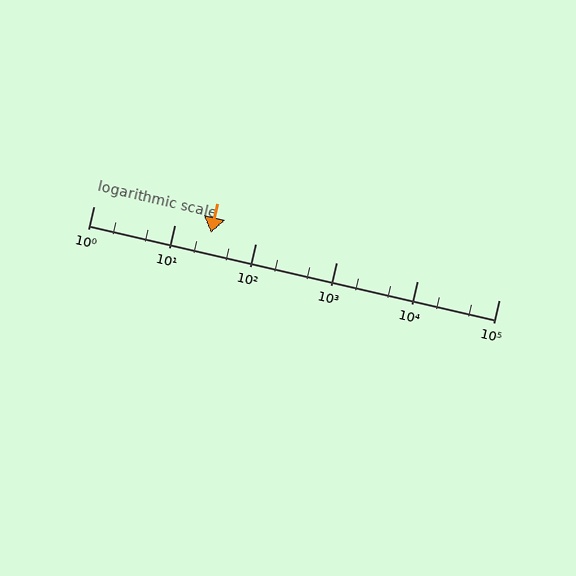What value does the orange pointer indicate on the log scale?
The pointer indicates approximately 28.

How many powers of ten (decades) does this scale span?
The scale spans 5 decades, from 1 to 100000.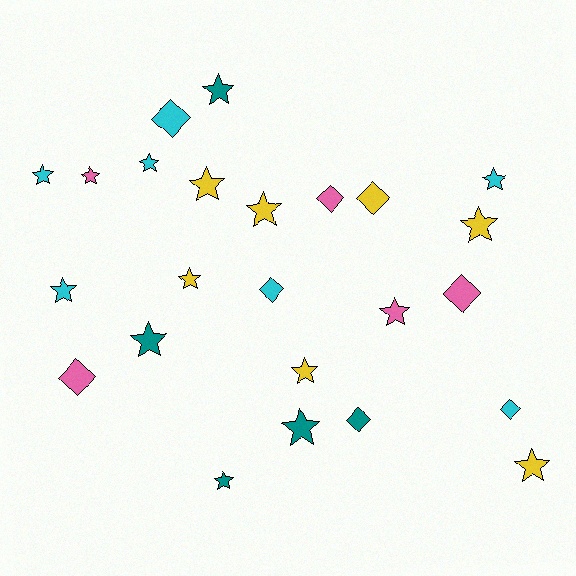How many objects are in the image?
There are 24 objects.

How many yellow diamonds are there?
There is 1 yellow diamond.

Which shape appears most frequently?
Star, with 16 objects.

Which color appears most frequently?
Cyan, with 7 objects.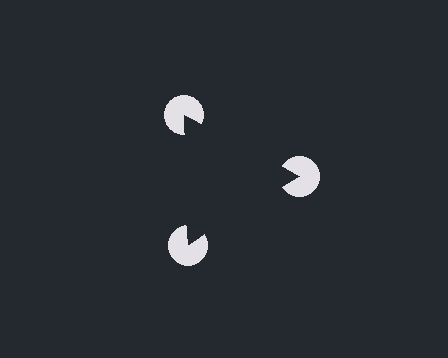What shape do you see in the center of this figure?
An illusory triangle — its edges are inferred from the aligned wedge cuts in the pac-man discs, not physically drawn.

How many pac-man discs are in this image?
There are 3 — one at each vertex of the illusory triangle.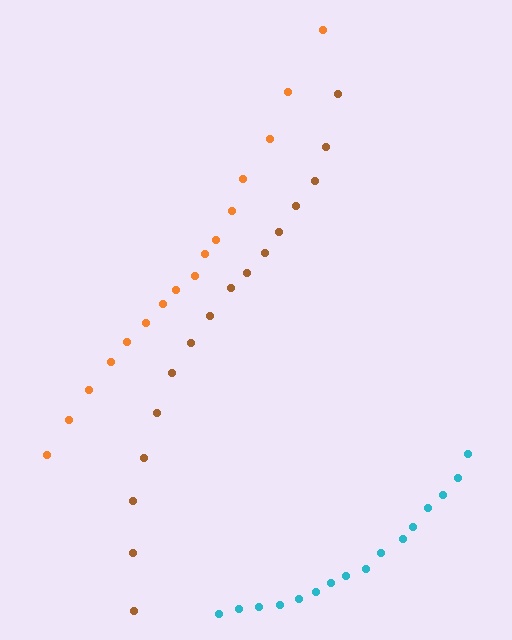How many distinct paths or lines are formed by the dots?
There are 3 distinct paths.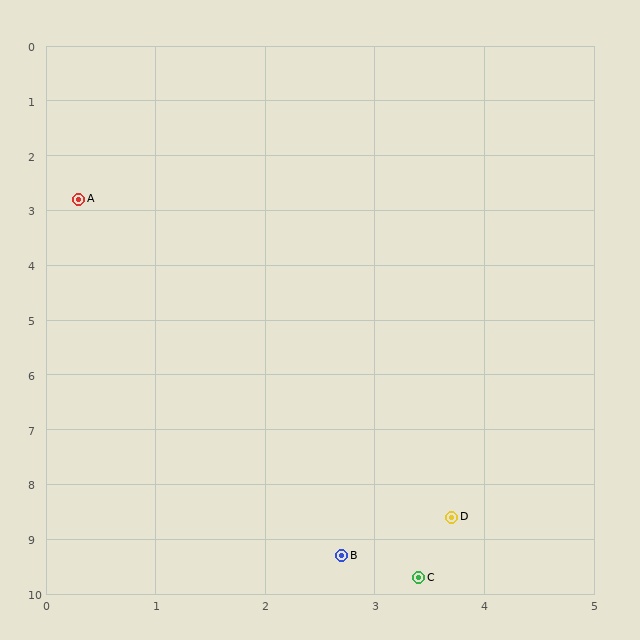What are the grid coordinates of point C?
Point C is at approximately (3.4, 9.7).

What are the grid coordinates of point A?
Point A is at approximately (0.3, 2.8).